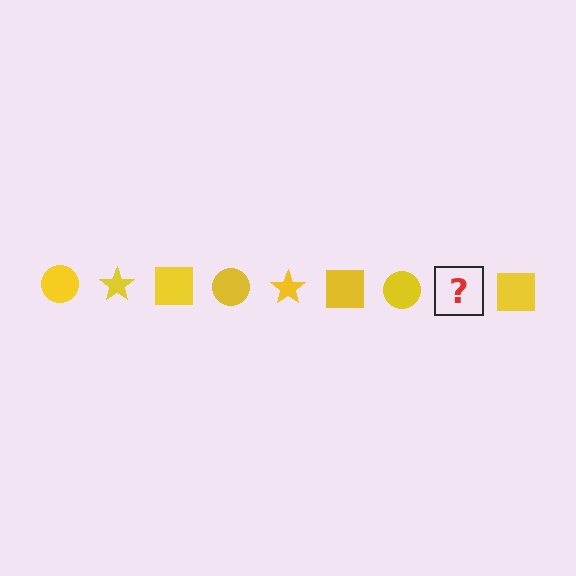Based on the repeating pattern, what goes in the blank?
The blank should be a yellow star.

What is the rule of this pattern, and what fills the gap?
The rule is that the pattern cycles through circle, star, square shapes in yellow. The gap should be filled with a yellow star.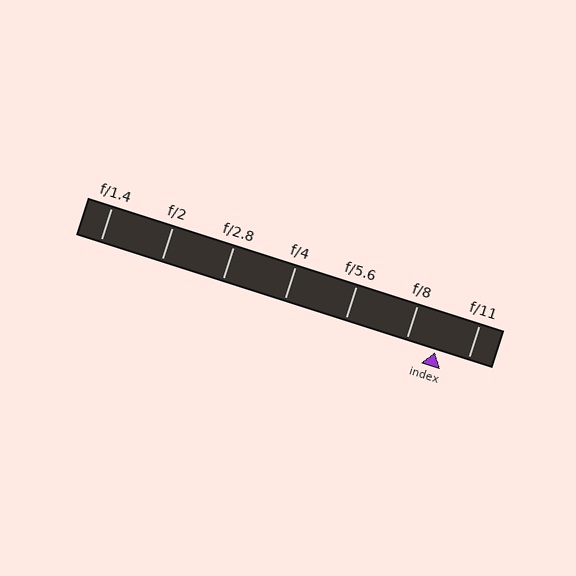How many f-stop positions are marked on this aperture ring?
There are 7 f-stop positions marked.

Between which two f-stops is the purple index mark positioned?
The index mark is between f/8 and f/11.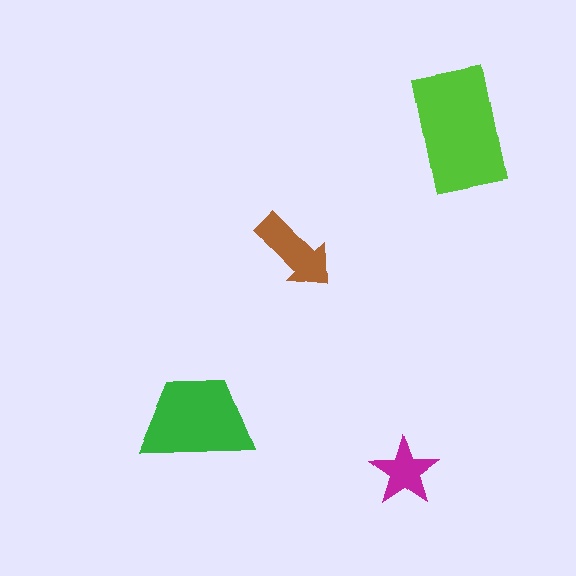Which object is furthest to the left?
The green trapezoid is leftmost.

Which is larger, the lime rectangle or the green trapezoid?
The lime rectangle.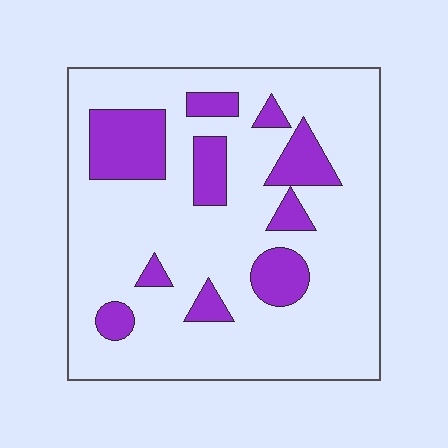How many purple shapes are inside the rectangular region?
10.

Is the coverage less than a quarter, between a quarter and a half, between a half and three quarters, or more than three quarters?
Less than a quarter.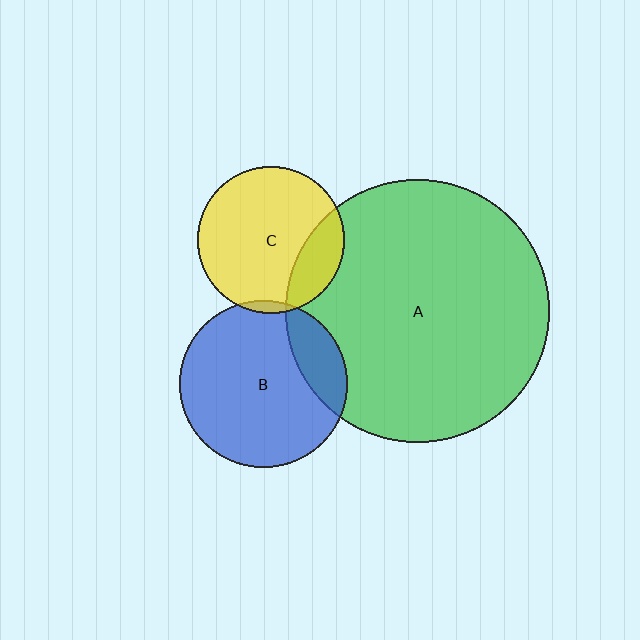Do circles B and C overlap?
Yes.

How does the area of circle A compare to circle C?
Approximately 3.2 times.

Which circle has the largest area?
Circle A (green).